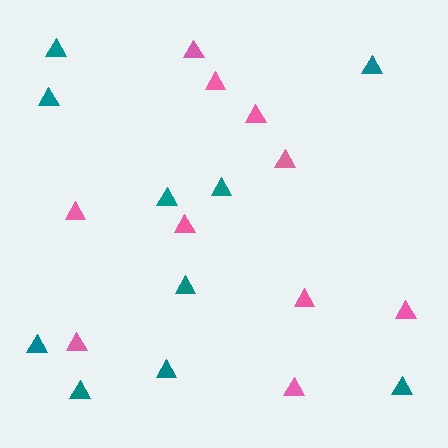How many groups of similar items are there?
There are 2 groups: one group of pink triangles (10) and one group of teal triangles (10).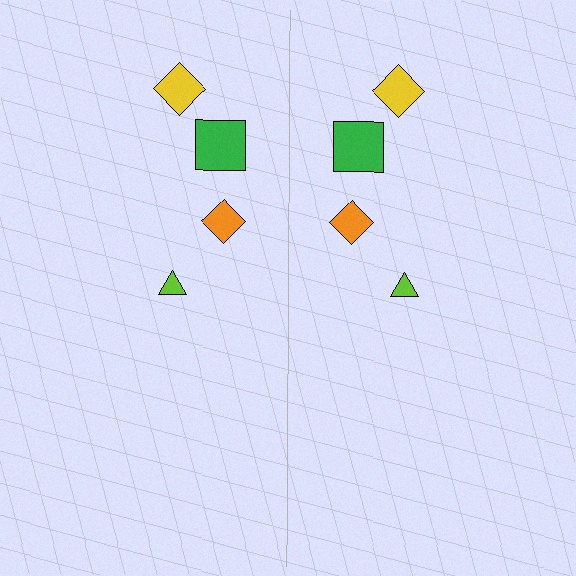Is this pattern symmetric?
Yes, this pattern has bilateral (reflection) symmetry.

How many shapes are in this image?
There are 8 shapes in this image.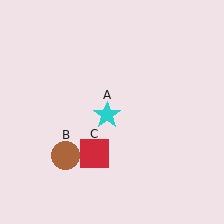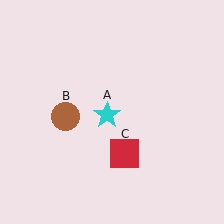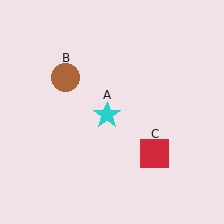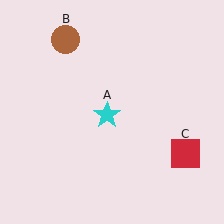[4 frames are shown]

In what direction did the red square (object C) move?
The red square (object C) moved right.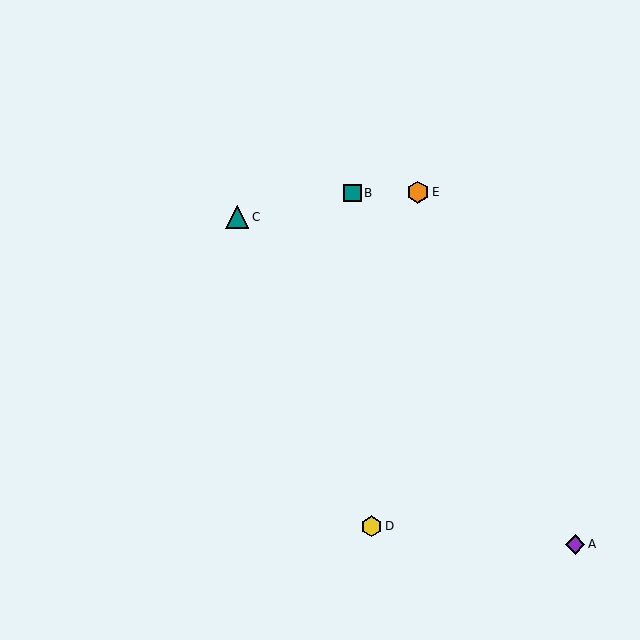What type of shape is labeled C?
Shape C is a teal triangle.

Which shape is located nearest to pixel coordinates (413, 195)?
The orange hexagon (labeled E) at (418, 192) is nearest to that location.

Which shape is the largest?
The teal triangle (labeled C) is the largest.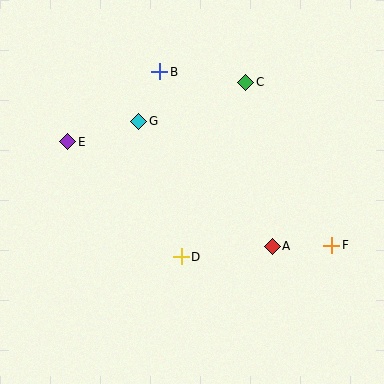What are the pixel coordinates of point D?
Point D is at (181, 257).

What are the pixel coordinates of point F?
Point F is at (332, 245).